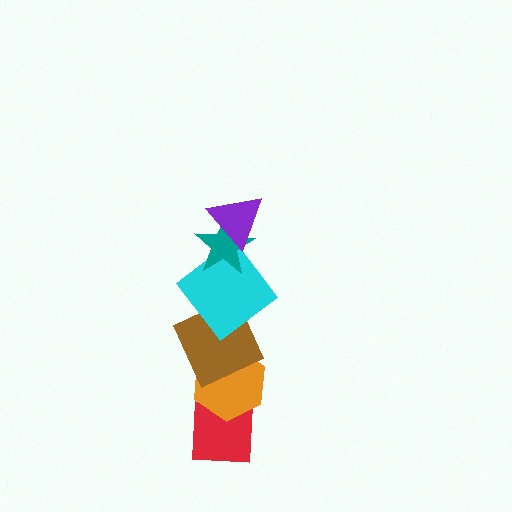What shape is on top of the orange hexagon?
The brown square is on top of the orange hexagon.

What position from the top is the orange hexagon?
The orange hexagon is 5th from the top.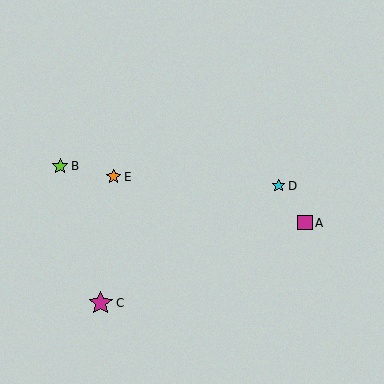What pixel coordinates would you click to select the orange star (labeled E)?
Click at (114, 177) to select the orange star E.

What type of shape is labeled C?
Shape C is a magenta star.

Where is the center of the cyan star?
The center of the cyan star is at (279, 186).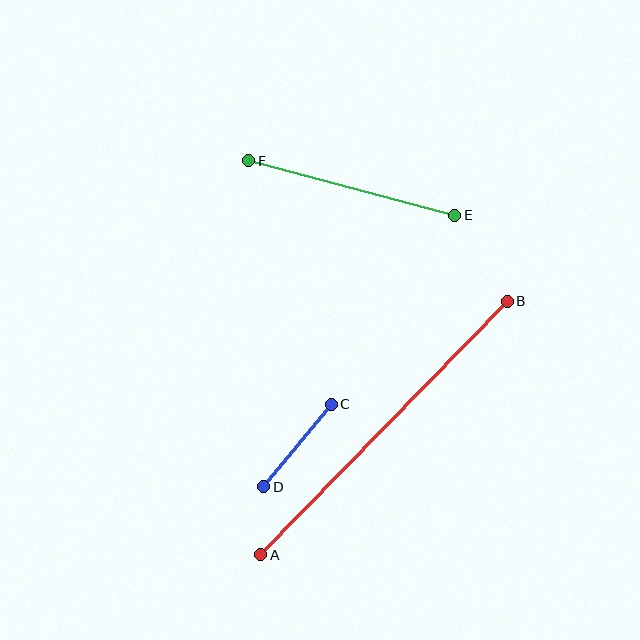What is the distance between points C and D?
The distance is approximately 107 pixels.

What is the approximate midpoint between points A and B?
The midpoint is at approximately (384, 428) pixels.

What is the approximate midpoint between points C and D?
The midpoint is at approximately (297, 446) pixels.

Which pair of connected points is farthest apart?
Points A and B are farthest apart.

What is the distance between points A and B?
The distance is approximately 354 pixels.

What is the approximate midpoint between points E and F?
The midpoint is at approximately (352, 188) pixels.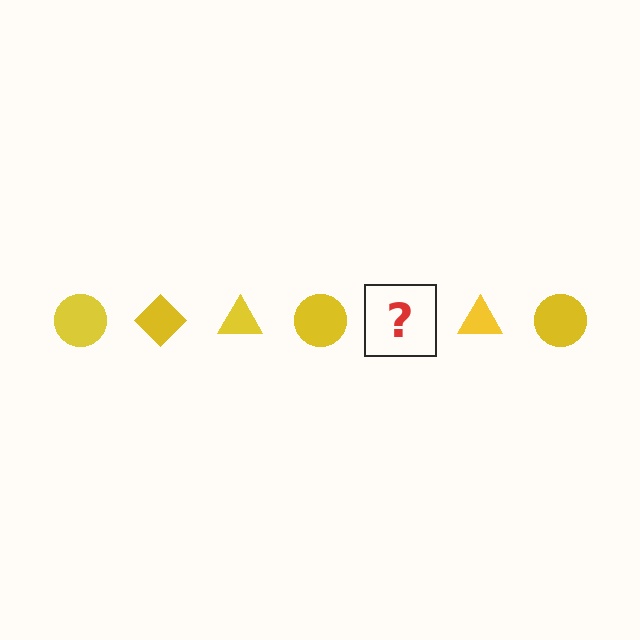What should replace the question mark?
The question mark should be replaced with a yellow diamond.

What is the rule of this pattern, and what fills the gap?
The rule is that the pattern cycles through circle, diamond, triangle shapes in yellow. The gap should be filled with a yellow diamond.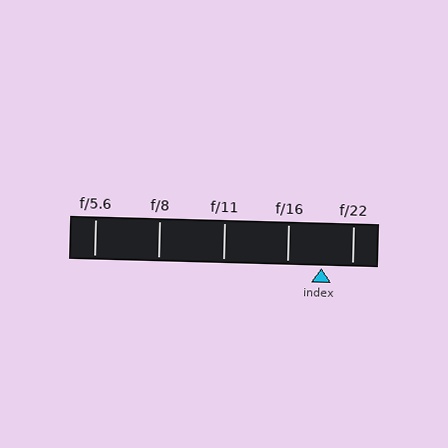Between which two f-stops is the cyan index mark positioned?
The index mark is between f/16 and f/22.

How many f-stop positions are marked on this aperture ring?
There are 5 f-stop positions marked.